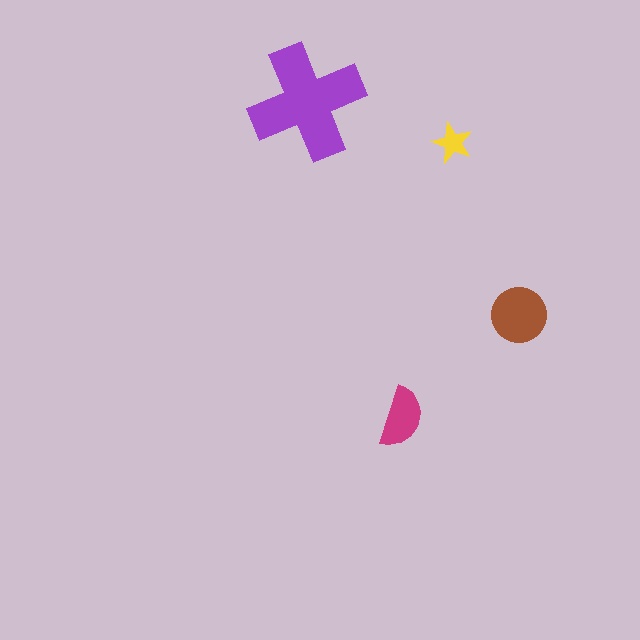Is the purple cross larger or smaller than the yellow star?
Larger.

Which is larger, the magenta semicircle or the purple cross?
The purple cross.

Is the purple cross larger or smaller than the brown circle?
Larger.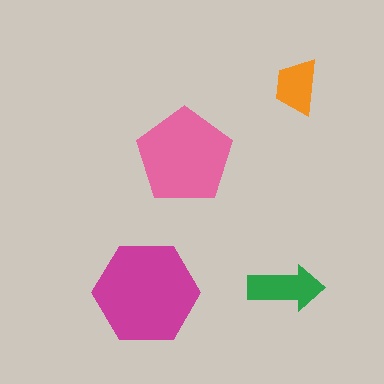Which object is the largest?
The magenta hexagon.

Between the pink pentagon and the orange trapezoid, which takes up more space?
The pink pentagon.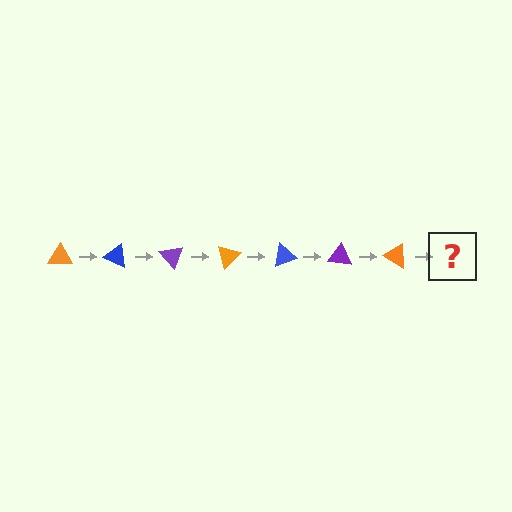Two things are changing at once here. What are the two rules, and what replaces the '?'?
The two rules are that it rotates 25 degrees each step and the color cycles through orange, blue, and purple. The '?' should be a blue triangle, rotated 175 degrees from the start.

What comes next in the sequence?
The next element should be a blue triangle, rotated 175 degrees from the start.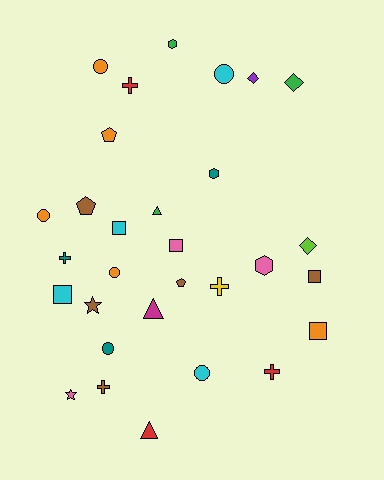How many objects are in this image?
There are 30 objects.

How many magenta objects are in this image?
There is 1 magenta object.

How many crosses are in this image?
There are 5 crosses.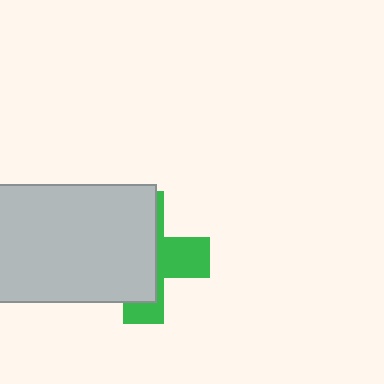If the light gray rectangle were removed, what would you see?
You would see the complete green cross.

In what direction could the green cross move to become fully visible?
The green cross could move right. That would shift it out from behind the light gray rectangle entirely.